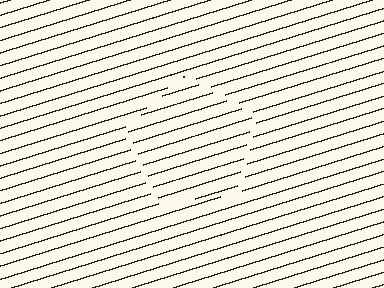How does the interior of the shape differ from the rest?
The interior of the shape contains the same grating, shifted by half a period — the contour is defined by the phase discontinuity where line-ends from the inner and outer gratings abut.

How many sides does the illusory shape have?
5 sides — the line-ends trace a pentagon.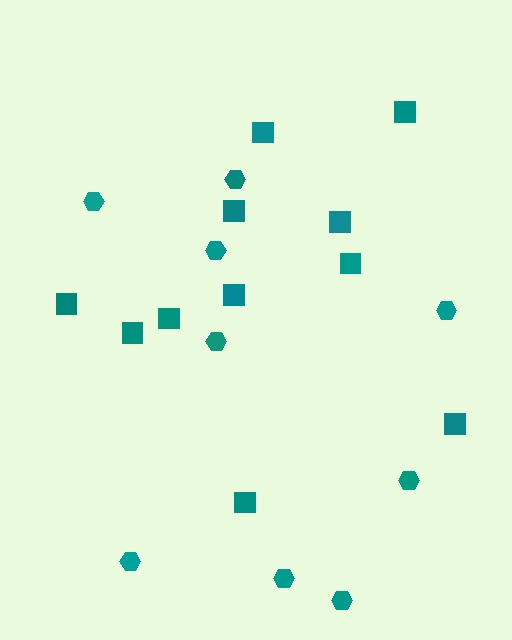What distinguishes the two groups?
There are 2 groups: one group of squares (11) and one group of hexagons (9).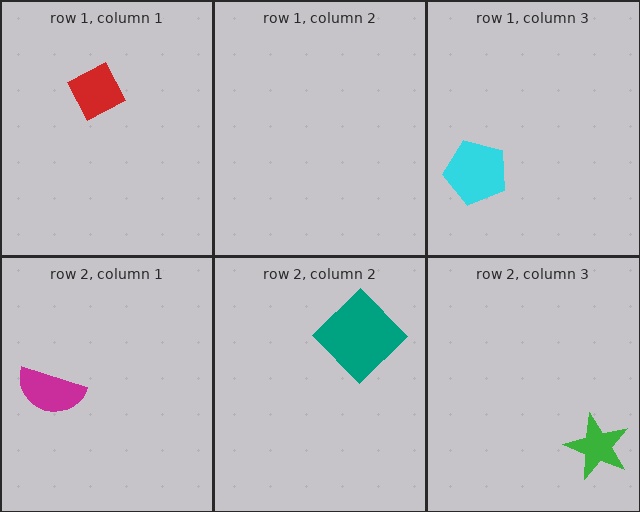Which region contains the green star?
The row 2, column 3 region.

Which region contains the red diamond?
The row 1, column 1 region.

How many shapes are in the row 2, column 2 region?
1.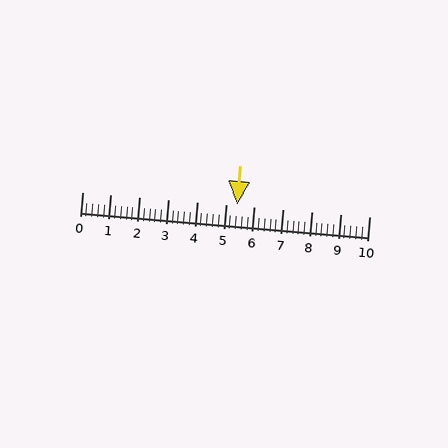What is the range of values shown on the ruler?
The ruler shows values from 0 to 10.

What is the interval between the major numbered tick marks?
The major tick marks are spaced 1 units apart.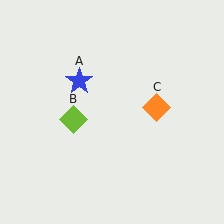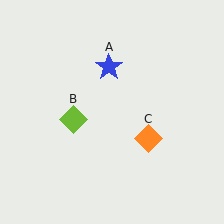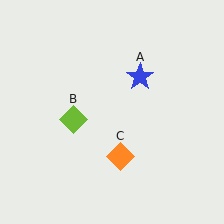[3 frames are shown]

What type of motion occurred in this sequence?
The blue star (object A), orange diamond (object C) rotated clockwise around the center of the scene.